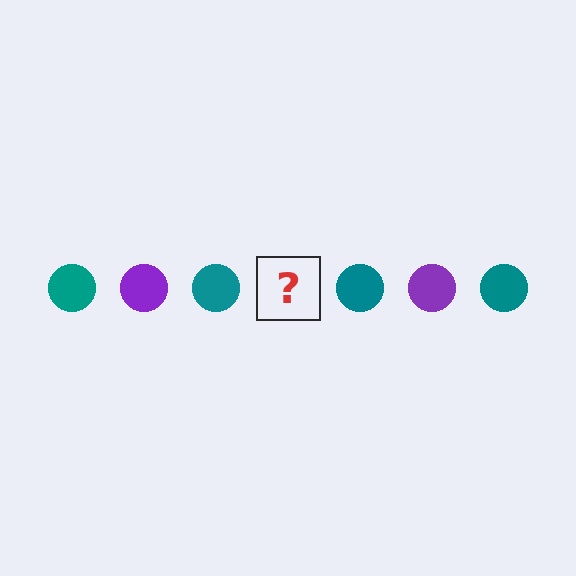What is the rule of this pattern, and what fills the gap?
The rule is that the pattern cycles through teal, purple circles. The gap should be filled with a purple circle.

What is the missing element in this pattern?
The missing element is a purple circle.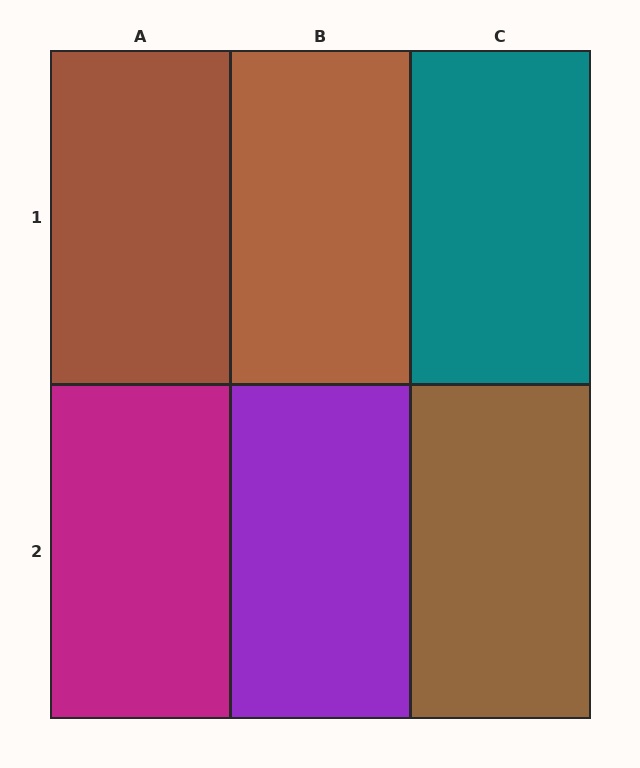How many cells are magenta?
1 cell is magenta.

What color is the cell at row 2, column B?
Purple.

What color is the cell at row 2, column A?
Magenta.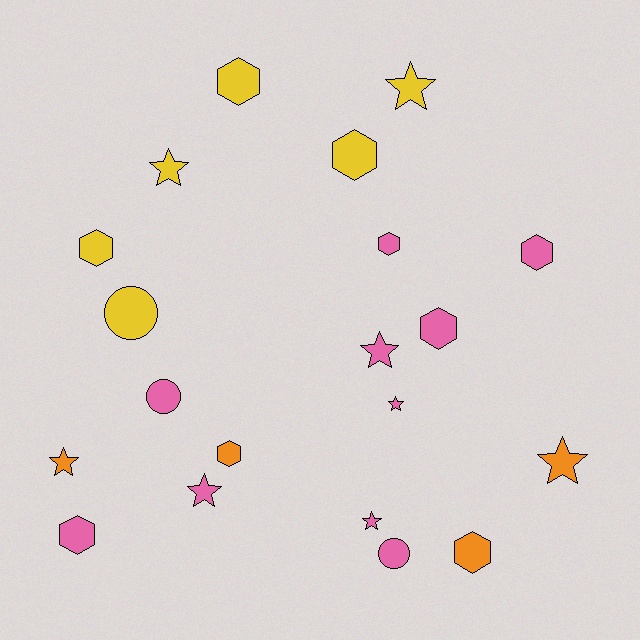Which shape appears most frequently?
Hexagon, with 9 objects.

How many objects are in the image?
There are 20 objects.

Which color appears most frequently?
Pink, with 10 objects.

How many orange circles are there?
There are no orange circles.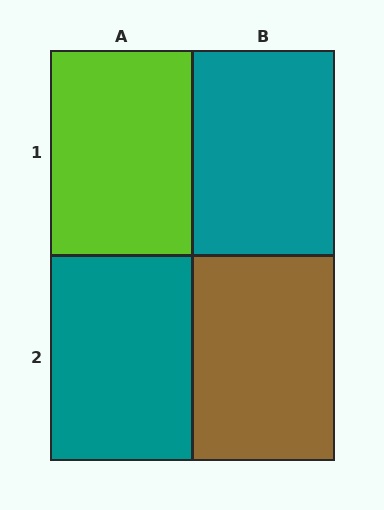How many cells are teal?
2 cells are teal.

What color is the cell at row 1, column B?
Teal.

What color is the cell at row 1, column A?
Lime.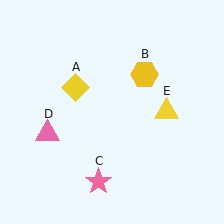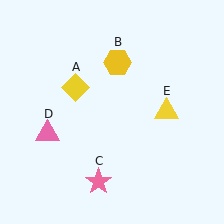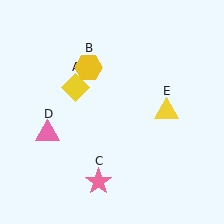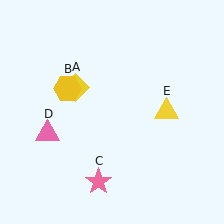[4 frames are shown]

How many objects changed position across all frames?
1 object changed position: yellow hexagon (object B).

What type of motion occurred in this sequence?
The yellow hexagon (object B) rotated counterclockwise around the center of the scene.